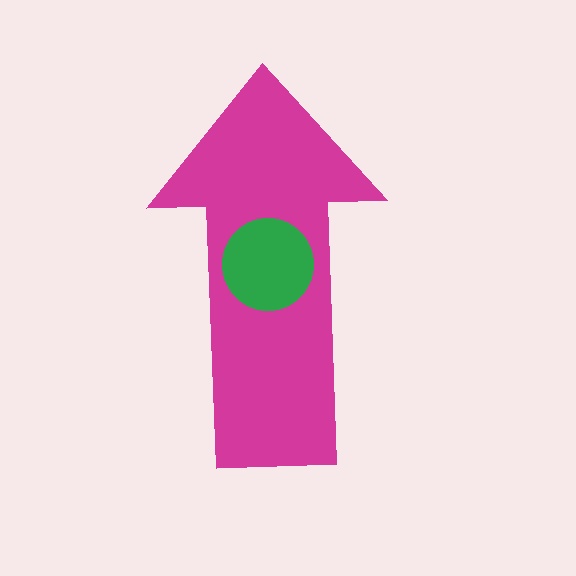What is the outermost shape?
The magenta arrow.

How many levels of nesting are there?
2.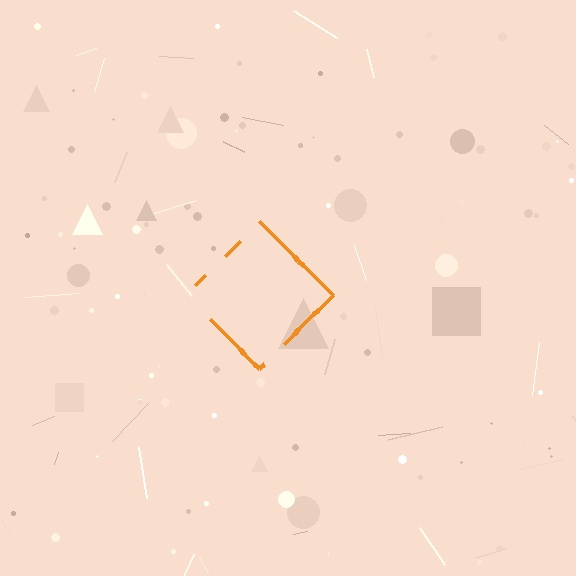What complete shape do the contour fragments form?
The contour fragments form a diamond.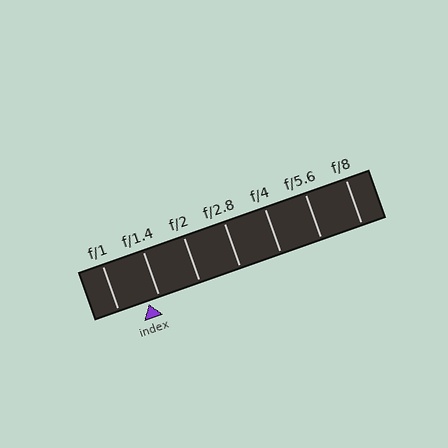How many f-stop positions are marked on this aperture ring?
There are 7 f-stop positions marked.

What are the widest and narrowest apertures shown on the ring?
The widest aperture shown is f/1 and the narrowest is f/8.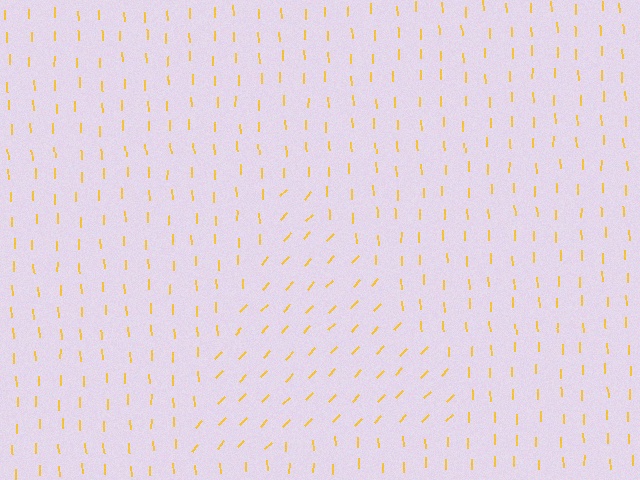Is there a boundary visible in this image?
Yes, there is a texture boundary formed by a change in line orientation.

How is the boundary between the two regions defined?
The boundary is defined purely by a change in line orientation (approximately 45 degrees difference). All lines are the same color and thickness.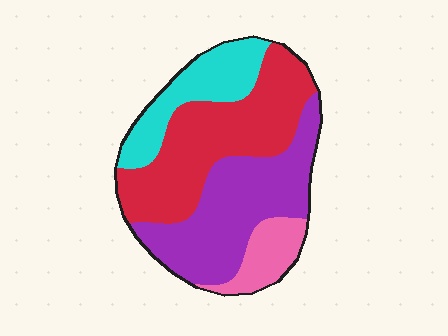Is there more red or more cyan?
Red.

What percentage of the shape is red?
Red covers around 40% of the shape.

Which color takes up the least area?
Pink, at roughly 10%.